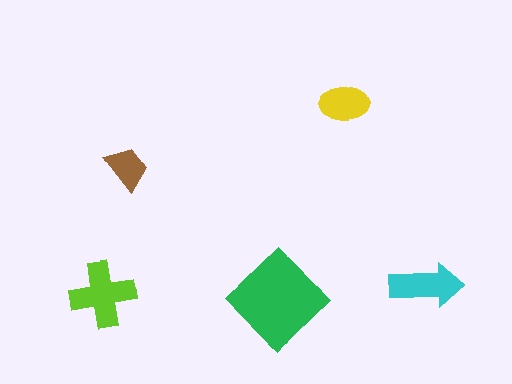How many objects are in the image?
There are 5 objects in the image.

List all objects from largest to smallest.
The green diamond, the lime cross, the cyan arrow, the yellow ellipse, the brown trapezoid.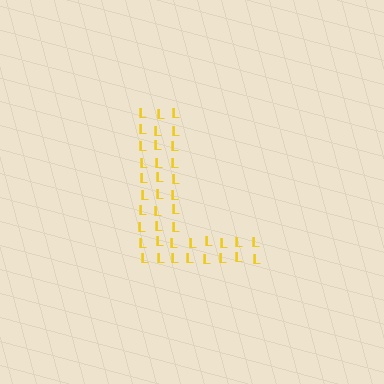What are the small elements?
The small elements are letter L's.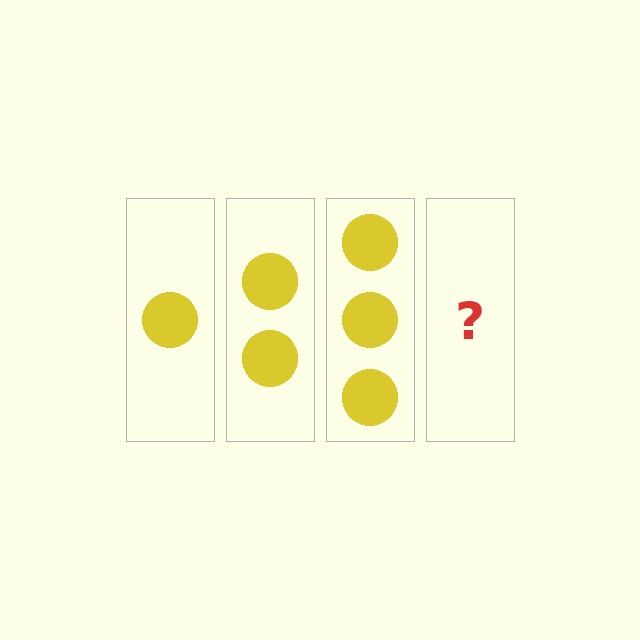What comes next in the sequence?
The next element should be 4 circles.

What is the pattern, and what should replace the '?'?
The pattern is that each step adds one more circle. The '?' should be 4 circles.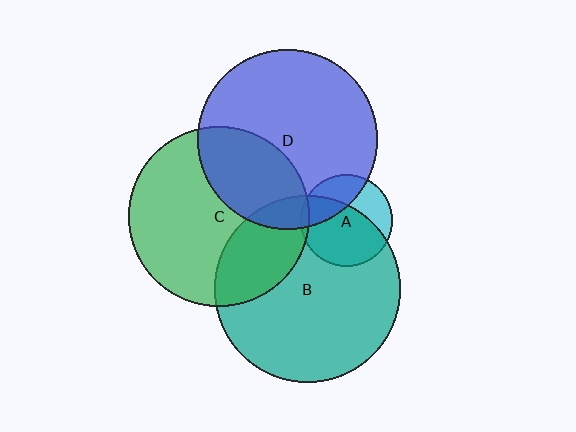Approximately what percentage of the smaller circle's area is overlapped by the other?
Approximately 30%.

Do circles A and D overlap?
Yes.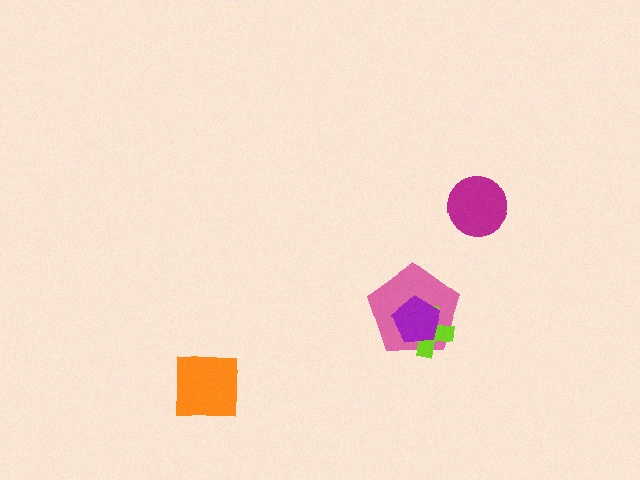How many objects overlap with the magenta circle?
0 objects overlap with the magenta circle.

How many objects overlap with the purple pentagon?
2 objects overlap with the purple pentagon.